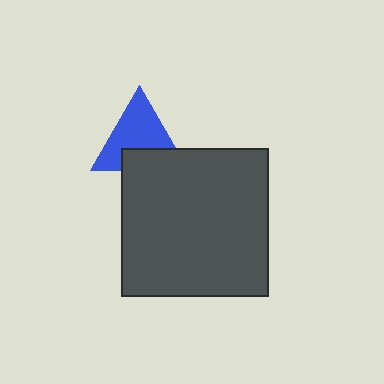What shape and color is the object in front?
The object in front is a dark gray square.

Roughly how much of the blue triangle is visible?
Most of it is visible (roughly 66%).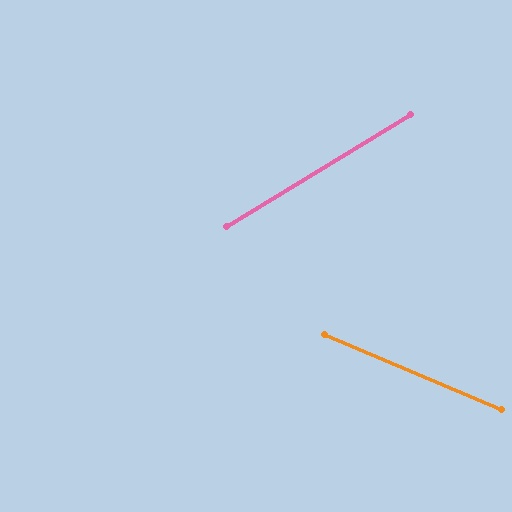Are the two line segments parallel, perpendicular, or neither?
Neither parallel nor perpendicular — they differ by about 54°.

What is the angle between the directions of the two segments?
Approximately 54 degrees.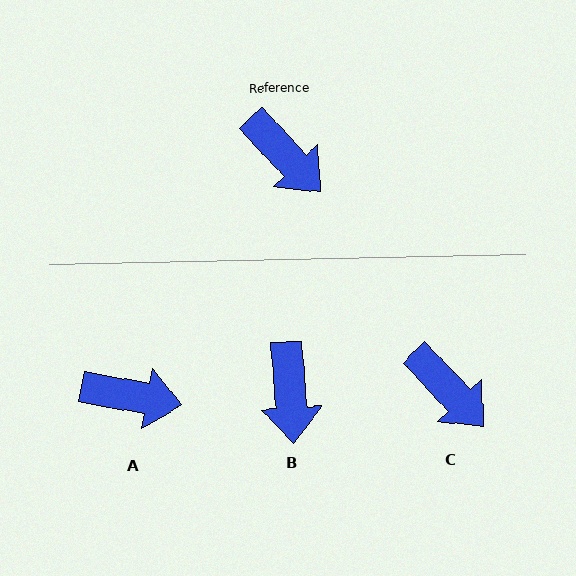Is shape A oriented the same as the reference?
No, it is off by about 36 degrees.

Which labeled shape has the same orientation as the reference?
C.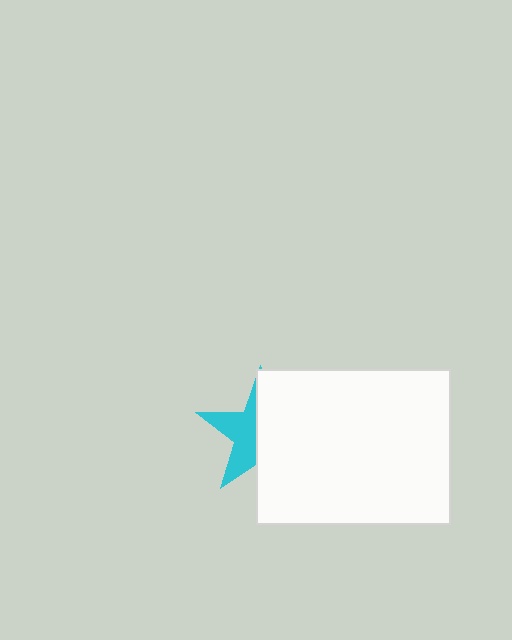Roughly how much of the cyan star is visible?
A small part of it is visible (roughly 42%).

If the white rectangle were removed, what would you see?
You would see the complete cyan star.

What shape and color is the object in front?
The object in front is a white rectangle.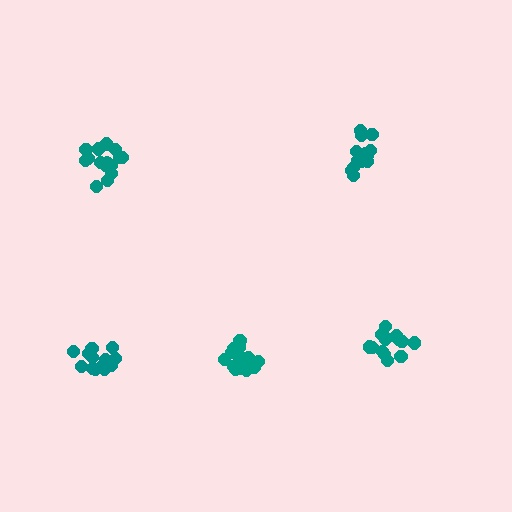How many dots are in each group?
Group 1: 17 dots, Group 2: 14 dots, Group 3: 18 dots, Group 4: 15 dots, Group 5: 15 dots (79 total).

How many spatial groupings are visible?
There are 5 spatial groupings.